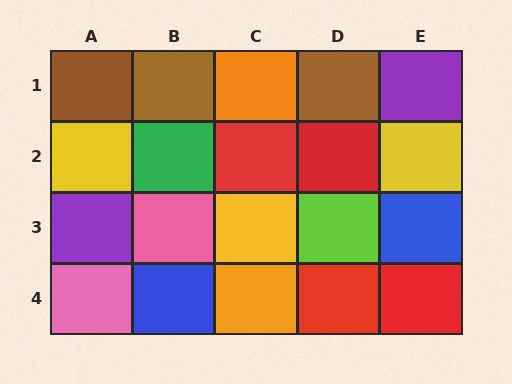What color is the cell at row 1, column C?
Orange.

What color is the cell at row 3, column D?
Lime.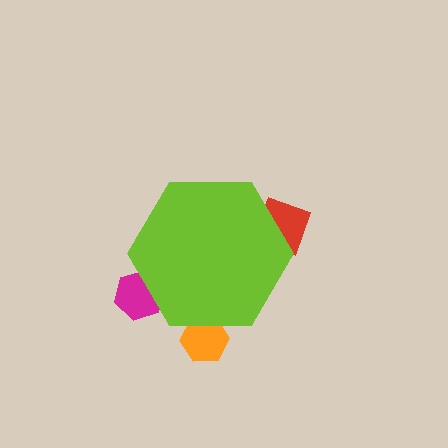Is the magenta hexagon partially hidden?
Yes, the magenta hexagon is partially hidden behind the lime hexagon.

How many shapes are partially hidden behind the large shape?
3 shapes are partially hidden.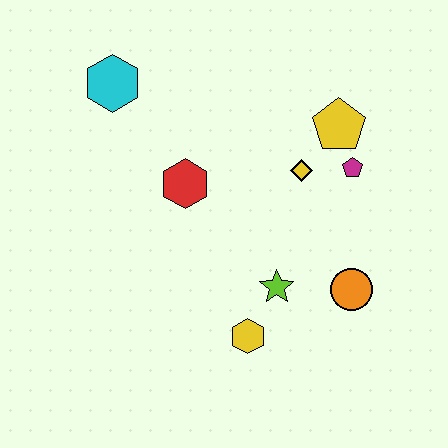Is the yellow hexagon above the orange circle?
No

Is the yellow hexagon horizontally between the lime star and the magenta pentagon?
No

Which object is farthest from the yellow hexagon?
The cyan hexagon is farthest from the yellow hexagon.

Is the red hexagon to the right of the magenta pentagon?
No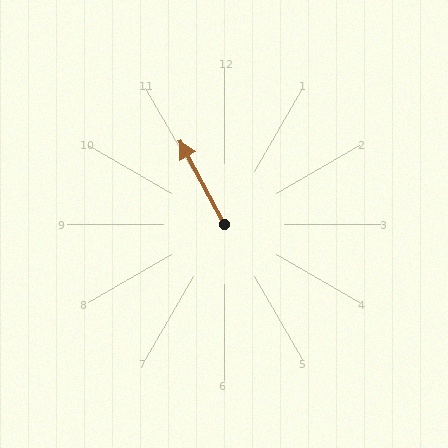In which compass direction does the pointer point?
Northwest.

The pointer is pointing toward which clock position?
Roughly 11 o'clock.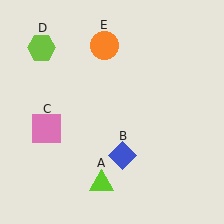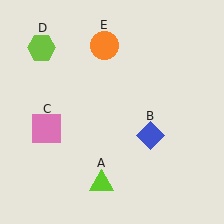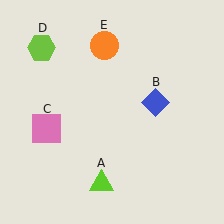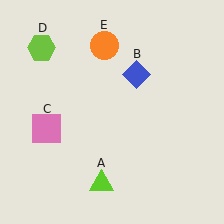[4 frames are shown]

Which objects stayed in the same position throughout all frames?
Lime triangle (object A) and pink square (object C) and lime hexagon (object D) and orange circle (object E) remained stationary.